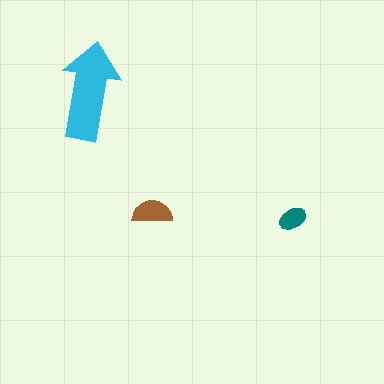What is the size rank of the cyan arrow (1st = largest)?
1st.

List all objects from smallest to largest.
The teal ellipse, the brown semicircle, the cyan arrow.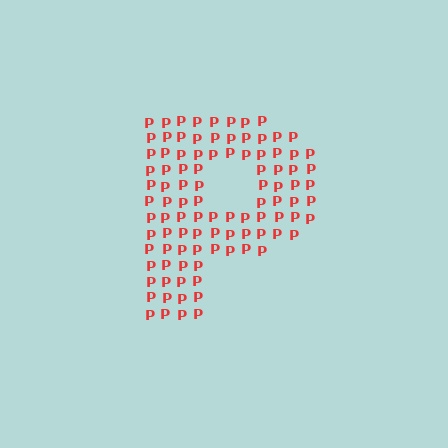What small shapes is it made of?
It is made of small letter P's.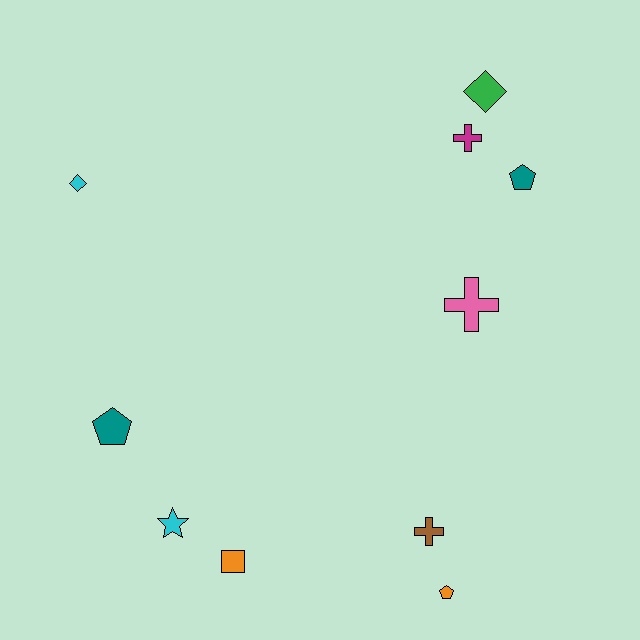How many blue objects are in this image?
There are no blue objects.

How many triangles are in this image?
There are no triangles.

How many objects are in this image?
There are 10 objects.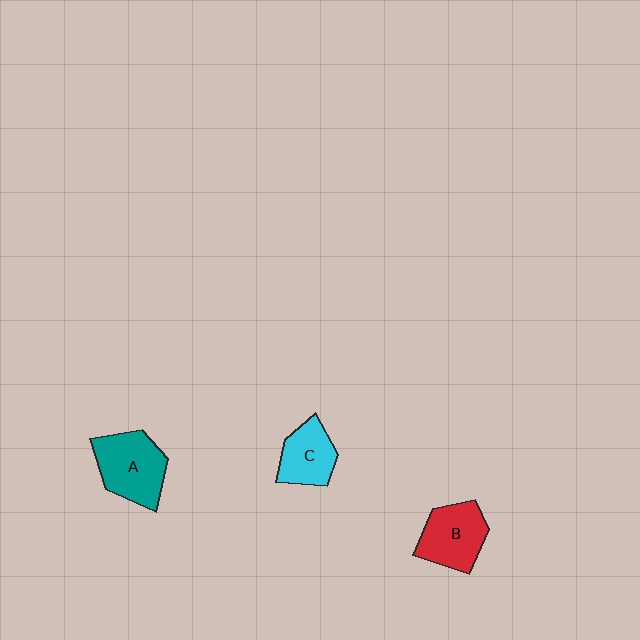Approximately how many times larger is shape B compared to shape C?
Approximately 1.2 times.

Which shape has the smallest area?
Shape C (cyan).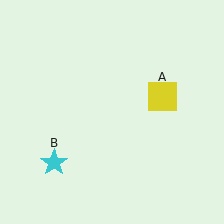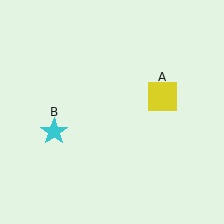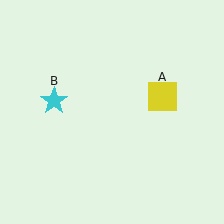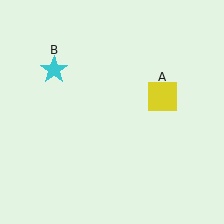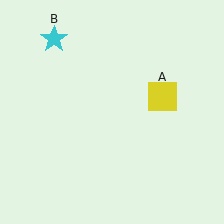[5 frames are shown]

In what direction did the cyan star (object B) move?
The cyan star (object B) moved up.